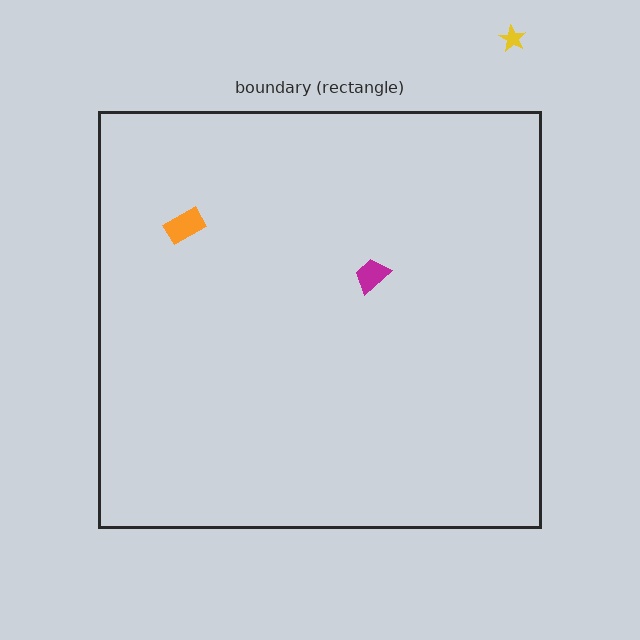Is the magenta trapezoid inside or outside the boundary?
Inside.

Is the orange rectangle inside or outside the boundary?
Inside.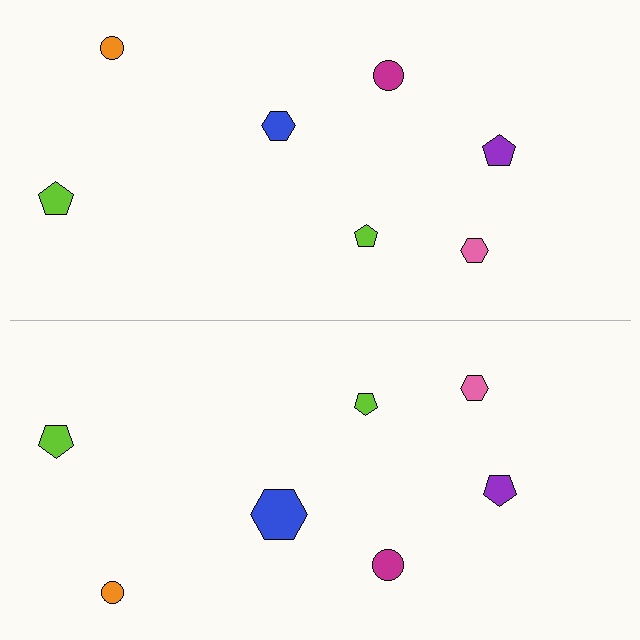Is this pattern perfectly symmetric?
No, the pattern is not perfectly symmetric. The blue hexagon on the bottom side has a different size than its mirror counterpart.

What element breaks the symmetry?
The blue hexagon on the bottom side has a different size than its mirror counterpart.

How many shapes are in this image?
There are 14 shapes in this image.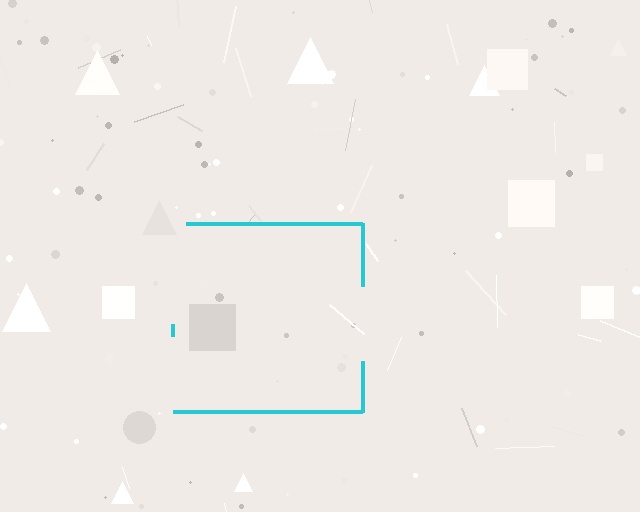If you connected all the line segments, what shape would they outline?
They would outline a square.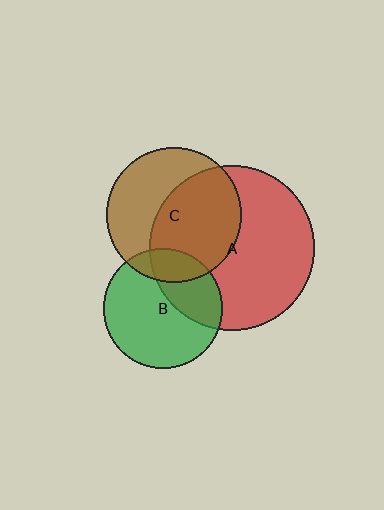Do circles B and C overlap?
Yes.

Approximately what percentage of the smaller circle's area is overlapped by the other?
Approximately 15%.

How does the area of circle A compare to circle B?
Approximately 1.9 times.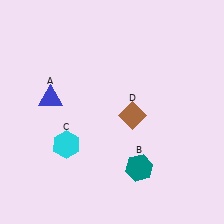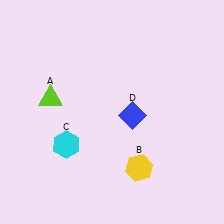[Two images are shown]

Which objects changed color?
A changed from blue to lime. B changed from teal to yellow. D changed from brown to blue.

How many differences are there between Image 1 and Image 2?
There are 3 differences between the two images.